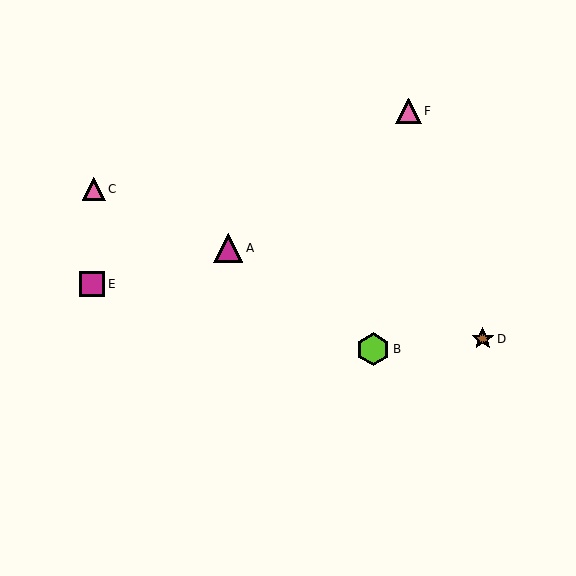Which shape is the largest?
The lime hexagon (labeled B) is the largest.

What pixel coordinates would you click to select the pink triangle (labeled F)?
Click at (409, 111) to select the pink triangle F.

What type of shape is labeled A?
Shape A is a magenta triangle.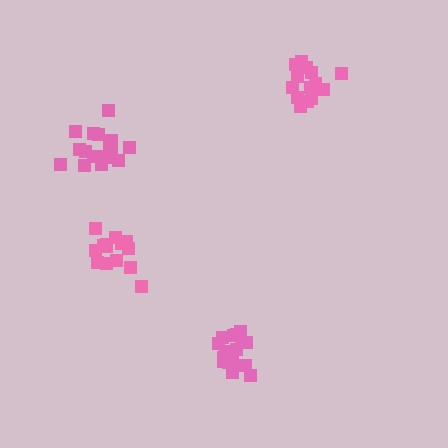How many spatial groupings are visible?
There are 4 spatial groupings.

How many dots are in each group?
Group 1: 15 dots, Group 2: 17 dots, Group 3: 18 dots, Group 4: 14 dots (64 total).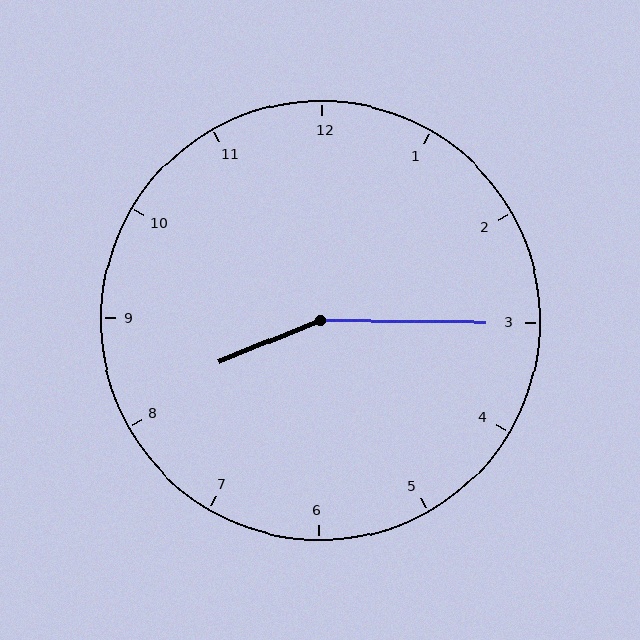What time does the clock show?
8:15.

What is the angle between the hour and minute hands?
Approximately 158 degrees.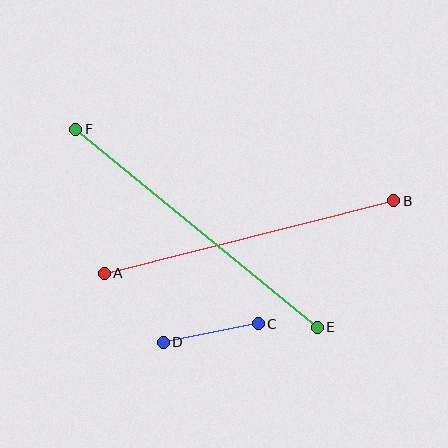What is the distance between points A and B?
The distance is approximately 298 pixels.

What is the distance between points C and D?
The distance is approximately 97 pixels.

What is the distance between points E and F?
The distance is approximately 312 pixels.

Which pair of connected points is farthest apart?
Points E and F are farthest apart.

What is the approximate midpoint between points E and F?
The midpoint is at approximately (196, 228) pixels.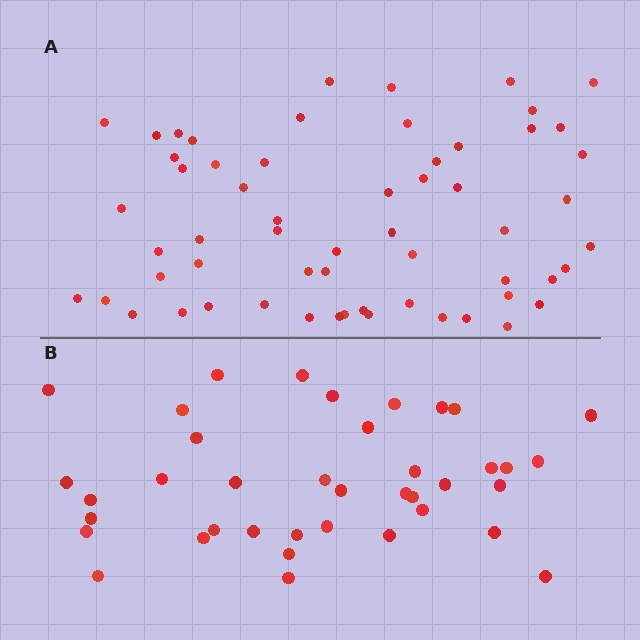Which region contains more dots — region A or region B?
Region A (the top region) has more dots.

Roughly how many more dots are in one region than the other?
Region A has approximately 20 more dots than region B.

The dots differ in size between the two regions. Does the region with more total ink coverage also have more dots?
No. Region B has more total ink coverage because its dots are larger, but region A actually contains more individual dots. Total area can be misleading — the number of items is what matters here.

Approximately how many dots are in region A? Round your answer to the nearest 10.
About 60 dots. (The exact count is 59, which rounds to 60.)